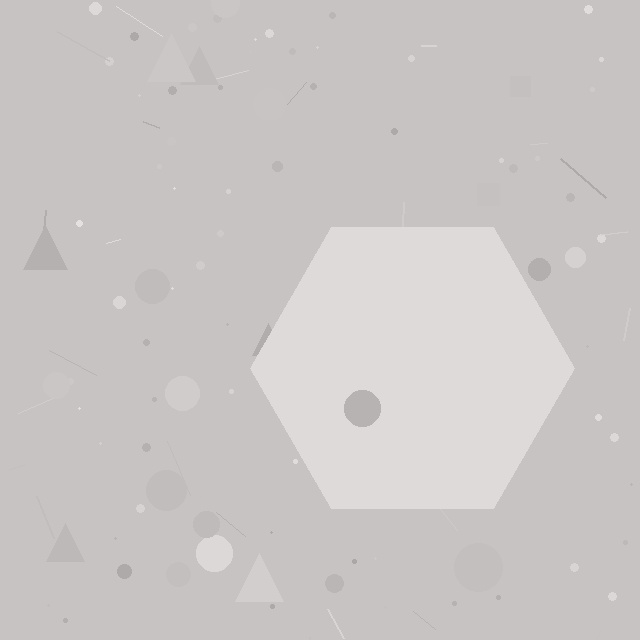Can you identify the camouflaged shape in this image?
The camouflaged shape is a hexagon.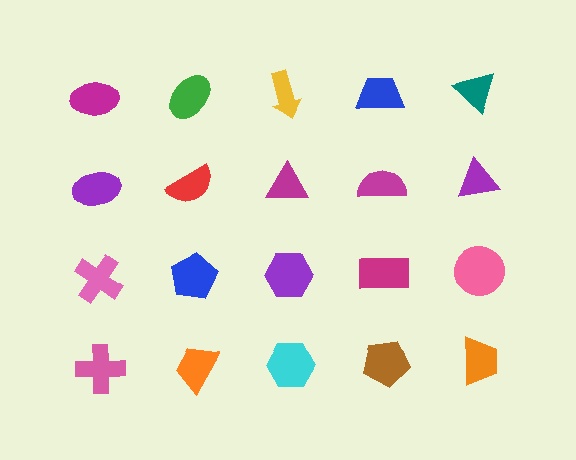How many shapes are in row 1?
5 shapes.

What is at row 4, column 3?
A cyan hexagon.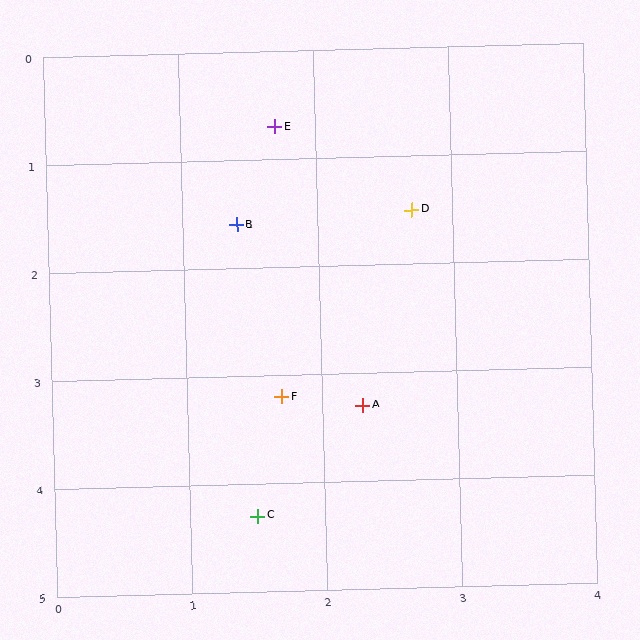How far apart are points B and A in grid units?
Points B and A are about 1.9 grid units apart.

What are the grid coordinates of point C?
Point C is at approximately (1.5, 4.3).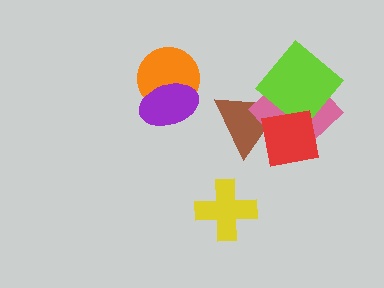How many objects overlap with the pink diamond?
3 objects overlap with the pink diamond.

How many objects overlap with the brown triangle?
3 objects overlap with the brown triangle.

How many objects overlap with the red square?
3 objects overlap with the red square.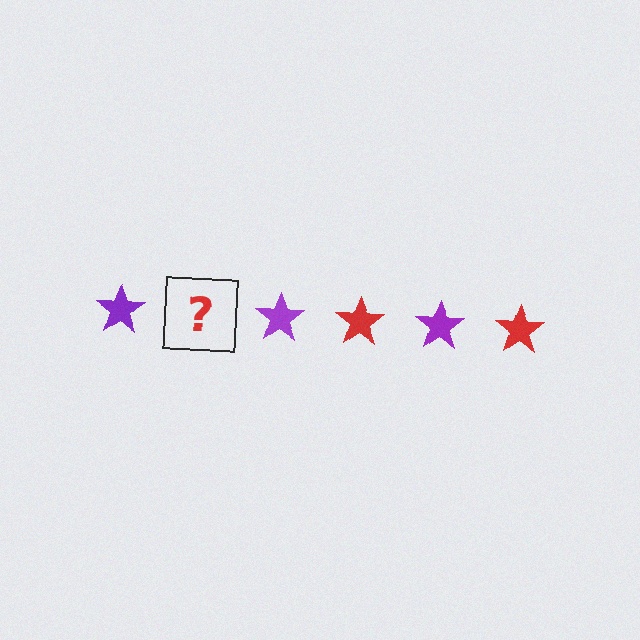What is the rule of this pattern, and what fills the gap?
The rule is that the pattern cycles through purple, red stars. The gap should be filled with a red star.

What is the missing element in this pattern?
The missing element is a red star.